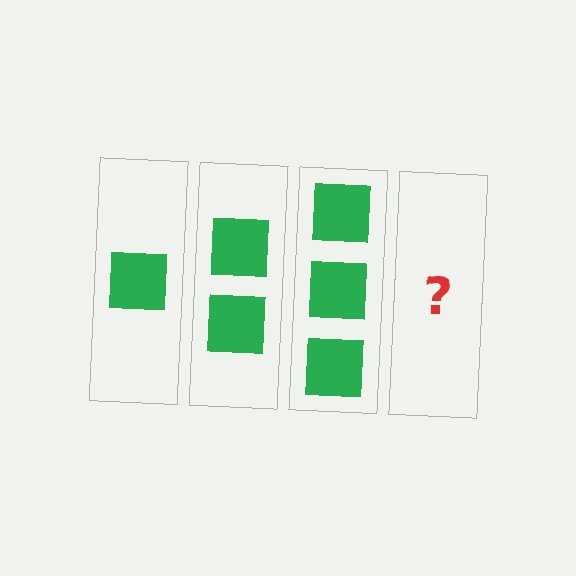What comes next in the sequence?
The next element should be 4 squares.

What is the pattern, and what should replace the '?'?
The pattern is that each step adds one more square. The '?' should be 4 squares.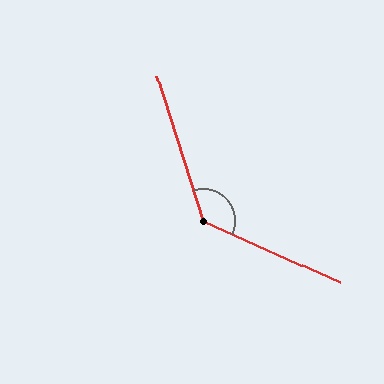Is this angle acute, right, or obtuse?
It is obtuse.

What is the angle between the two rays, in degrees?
Approximately 132 degrees.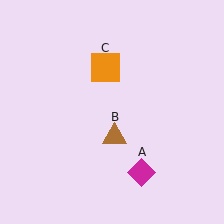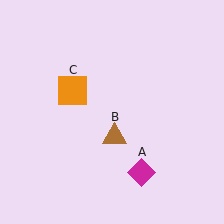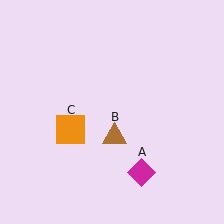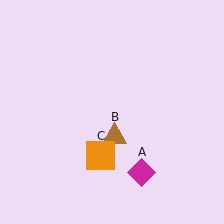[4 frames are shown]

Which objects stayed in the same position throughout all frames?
Magenta diamond (object A) and brown triangle (object B) remained stationary.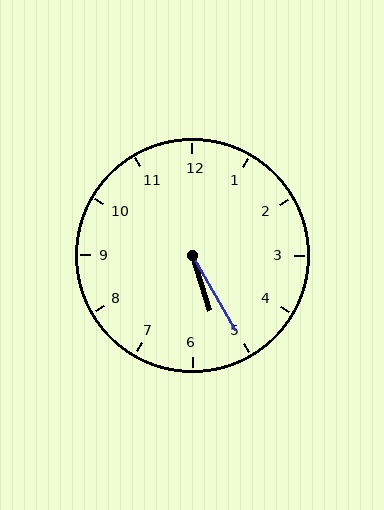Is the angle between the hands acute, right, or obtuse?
It is acute.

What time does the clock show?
5:25.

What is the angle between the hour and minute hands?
Approximately 12 degrees.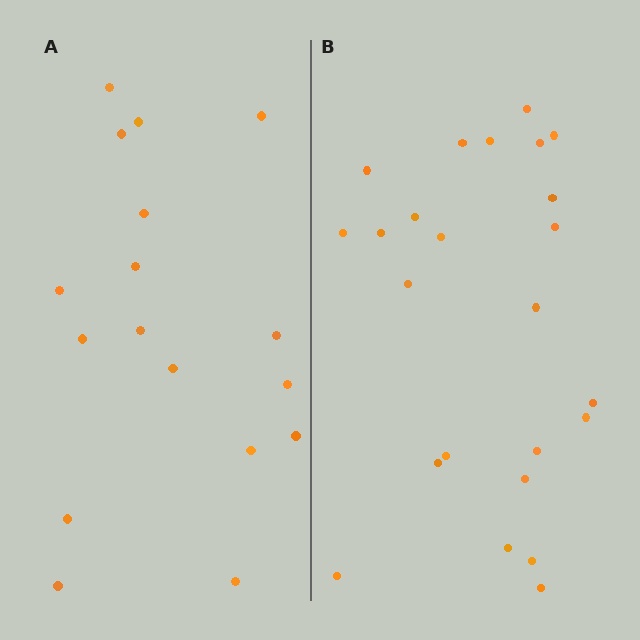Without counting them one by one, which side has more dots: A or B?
Region B (the right region) has more dots.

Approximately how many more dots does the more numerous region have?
Region B has roughly 8 or so more dots than region A.